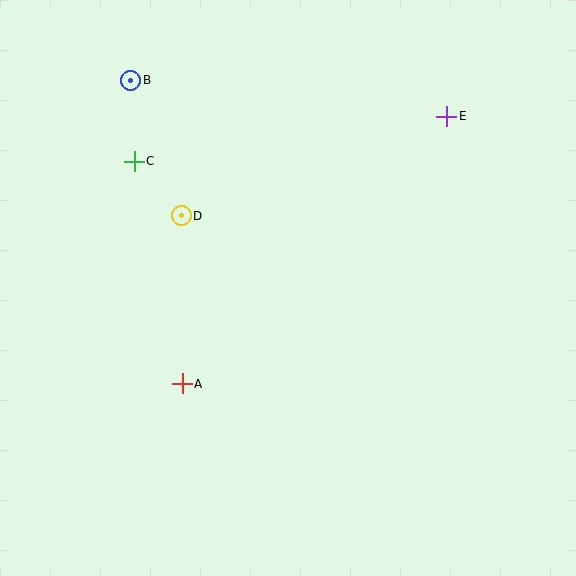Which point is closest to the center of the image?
Point D at (181, 216) is closest to the center.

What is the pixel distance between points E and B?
The distance between E and B is 318 pixels.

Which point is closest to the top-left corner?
Point B is closest to the top-left corner.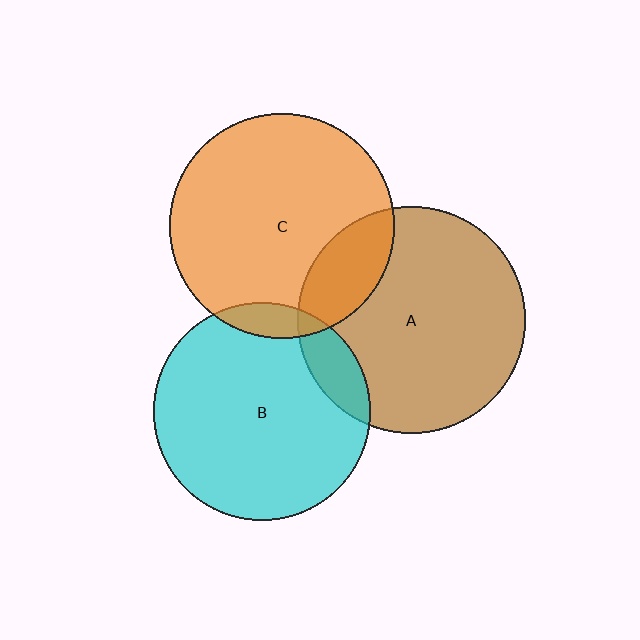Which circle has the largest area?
Circle A (brown).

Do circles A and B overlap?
Yes.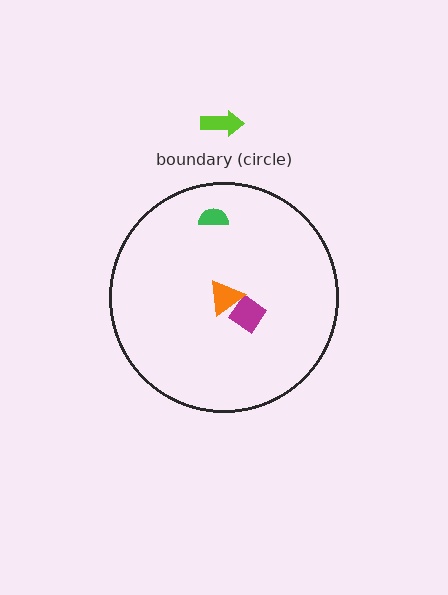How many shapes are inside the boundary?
3 inside, 1 outside.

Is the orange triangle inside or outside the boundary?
Inside.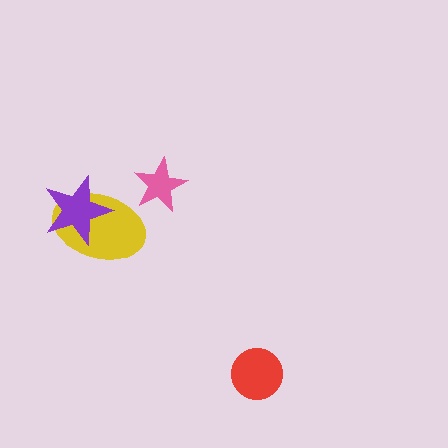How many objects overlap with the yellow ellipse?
1 object overlaps with the yellow ellipse.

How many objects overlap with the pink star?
0 objects overlap with the pink star.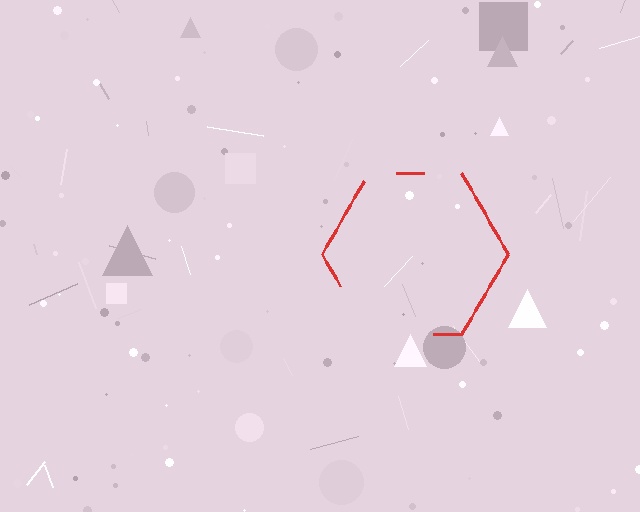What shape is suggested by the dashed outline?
The dashed outline suggests a hexagon.